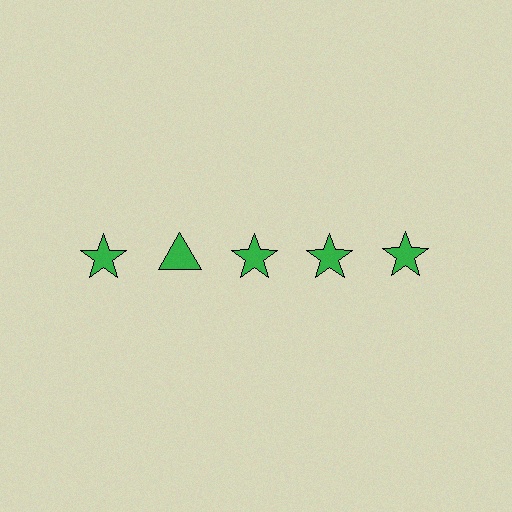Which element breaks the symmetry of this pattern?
The green triangle in the top row, second from left column breaks the symmetry. All other shapes are green stars.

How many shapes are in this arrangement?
There are 5 shapes arranged in a grid pattern.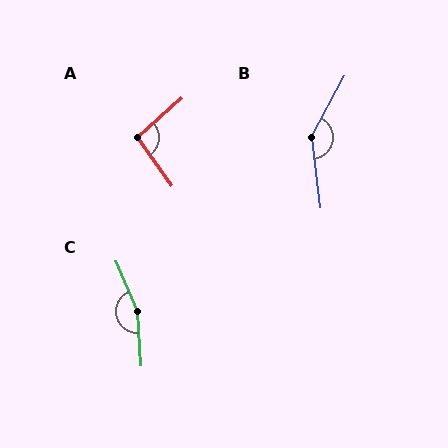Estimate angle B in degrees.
Approximately 145 degrees.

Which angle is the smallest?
A, at approximately 97 degrees.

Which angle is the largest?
C, at approximately 160 degrees.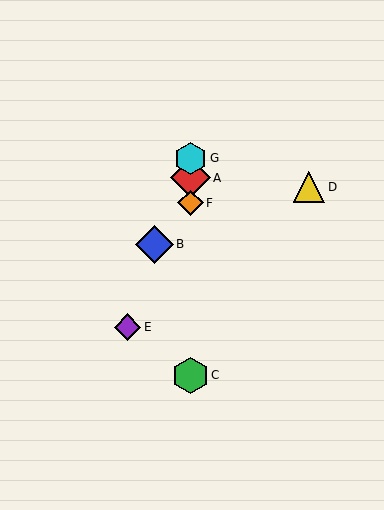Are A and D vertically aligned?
No, A is at x≈190 and D is at x≈309.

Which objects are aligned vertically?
Objects A, C, F, G are aligned vertically.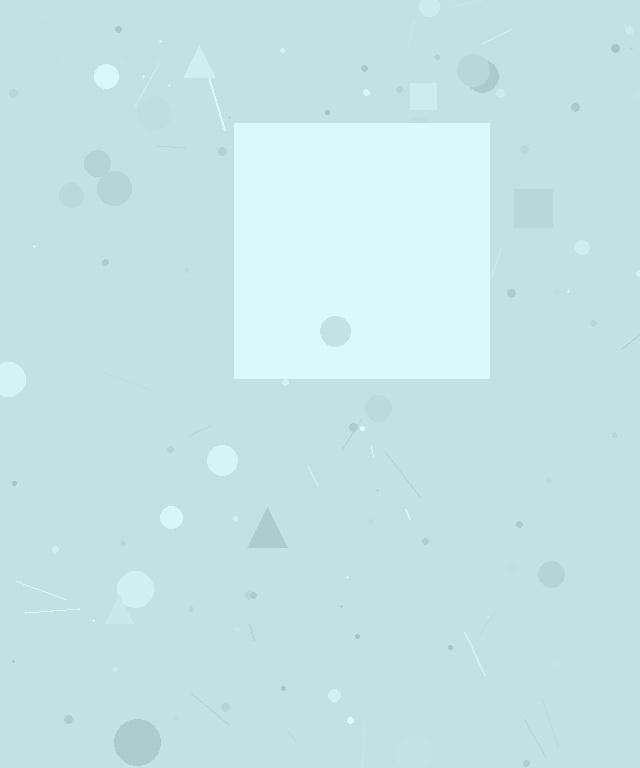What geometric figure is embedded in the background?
A square is embedded in the background.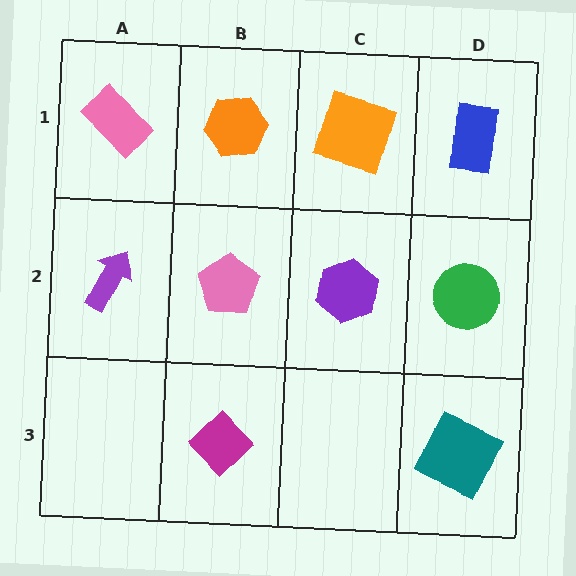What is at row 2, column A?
A purple arrow.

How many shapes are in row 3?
2 shapes.